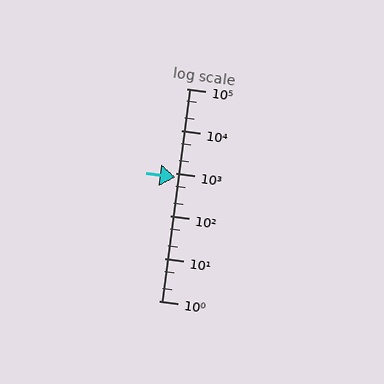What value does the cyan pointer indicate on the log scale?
The pointer indicates approximately 800.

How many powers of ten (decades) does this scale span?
The scale spans 5 decades, from 1 to 100000.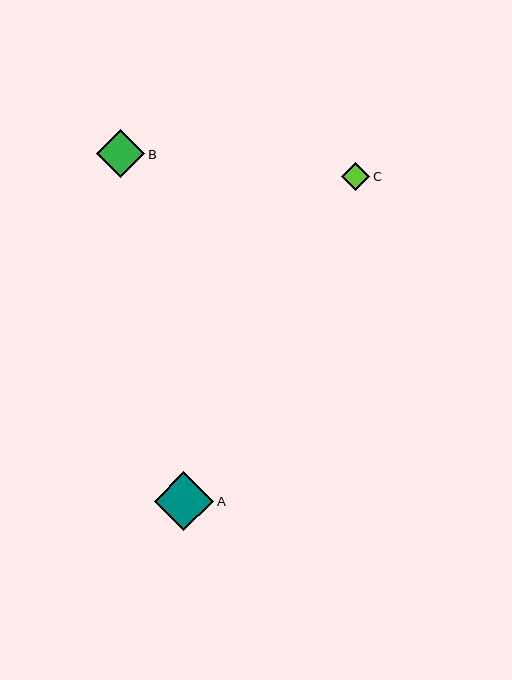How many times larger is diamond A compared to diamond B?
Diamond A is approximately 1.2 times the size of diamond B.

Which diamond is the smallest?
Diamond C is the smallest with a size of approximately 28 pixels.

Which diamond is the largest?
Diamond A is the largest with a size of approximately 59 pixels.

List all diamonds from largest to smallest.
From largest to smallest: A, B, C.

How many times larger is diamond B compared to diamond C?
Diamond B is approximately 1.7 times the size of diamond C.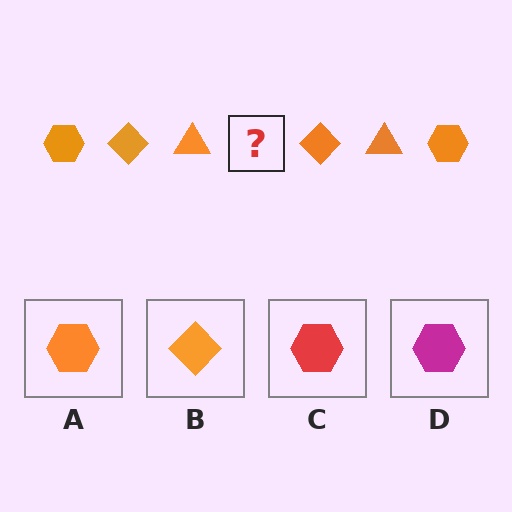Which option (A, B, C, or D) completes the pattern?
A.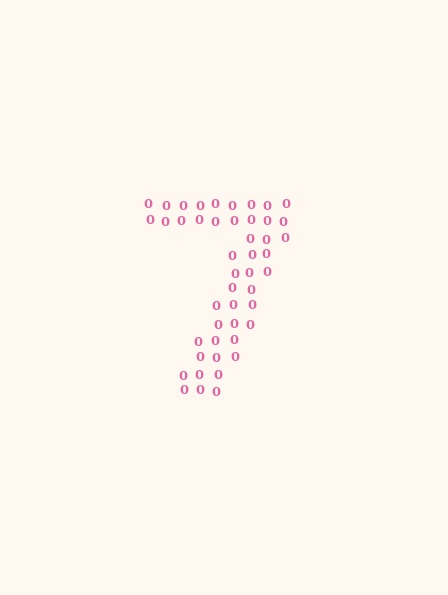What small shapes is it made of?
It is made of small digit 0's.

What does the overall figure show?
The overall figure shows the digit 7.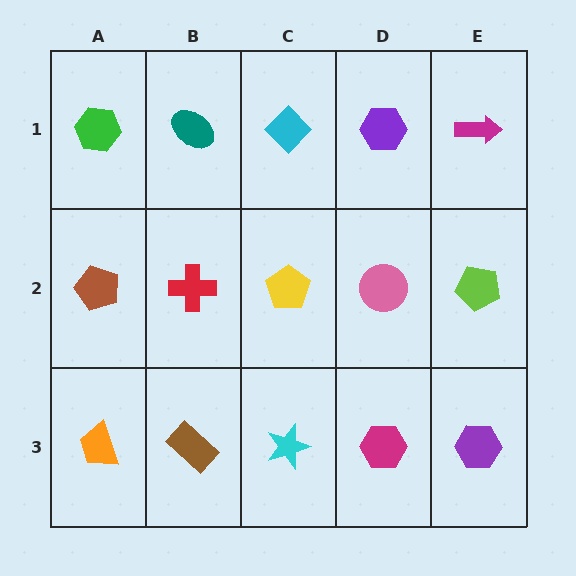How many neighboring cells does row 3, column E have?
2.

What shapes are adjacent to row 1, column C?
A yellow pentagon (row 2, column C), a teal ellipse (row 1, column B), a purple hexagon (row 1, column D).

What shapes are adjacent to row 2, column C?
A cyan diamond (row 1, column C), a cyan star (row 3, column C), a red cross (row 2, column B), a pink circle (row 2, column D).